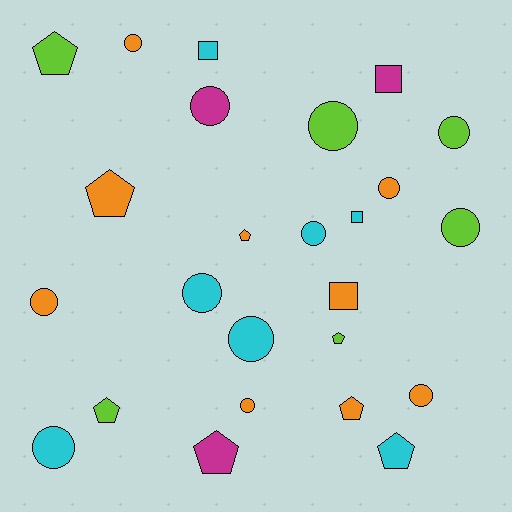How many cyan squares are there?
There are 2 cyan squares.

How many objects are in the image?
There are 25 objects.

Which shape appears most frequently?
Circle, with 13 objects.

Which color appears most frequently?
Orange, with 9 objects.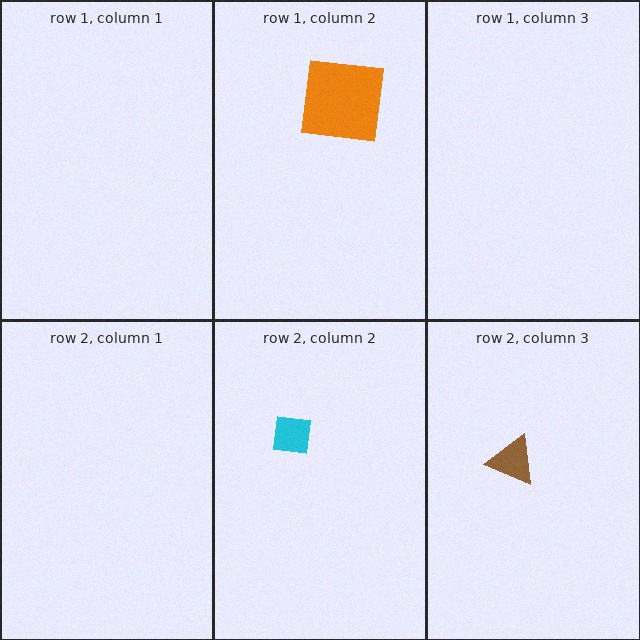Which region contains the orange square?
The row 1, column 2 region.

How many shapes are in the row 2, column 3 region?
1.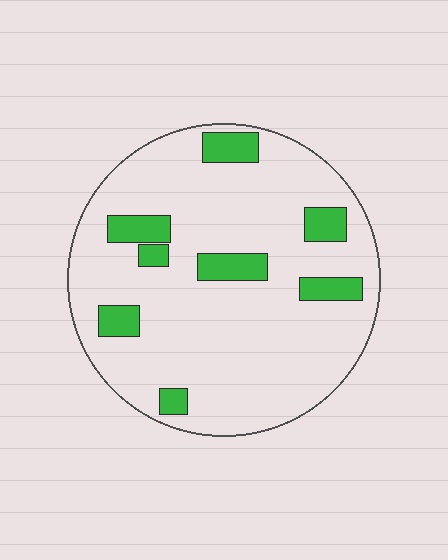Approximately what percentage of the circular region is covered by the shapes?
Approximately 15%.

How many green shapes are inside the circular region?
8.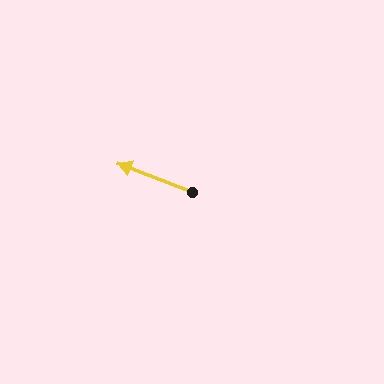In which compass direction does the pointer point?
West.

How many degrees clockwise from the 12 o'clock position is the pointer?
Approximately 291 degrees.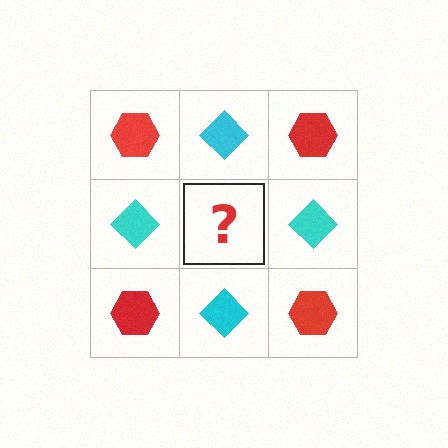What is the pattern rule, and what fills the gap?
The rule is that it alternates red hexagon and cyan diamond in a checkerboard pattern. The gap should be filled with a red hexagon.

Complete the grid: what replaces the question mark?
The question mark should be replaced with a red hexagon.